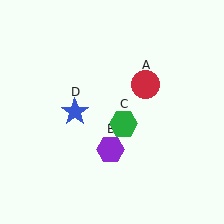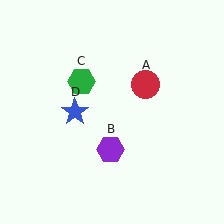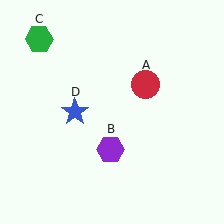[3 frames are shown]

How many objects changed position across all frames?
1 object changed position: green hexagon (object C).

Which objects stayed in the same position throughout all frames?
Red circle (object A) and purple hexagon (object B) and blue star (object D) remained stationary.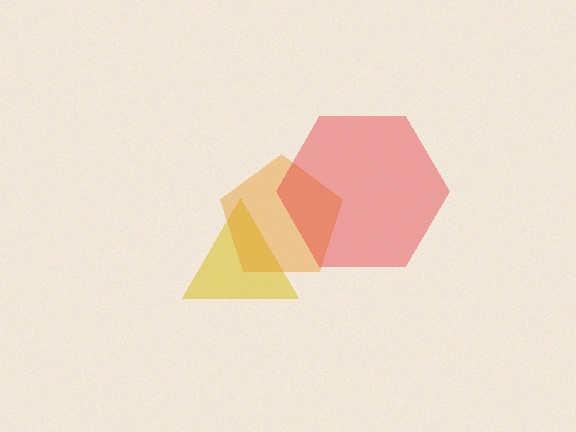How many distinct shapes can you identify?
There are 3 distinct shapes: a yellow triangle, an orange pentagon, a red hexagon.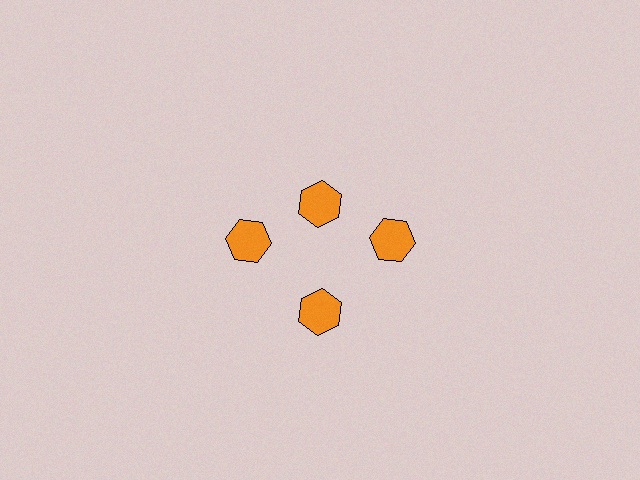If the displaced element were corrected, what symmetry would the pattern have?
It would have 4-fold rotational symmetry — the pattern would map onto itself every 90 degrees.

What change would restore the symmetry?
The symmetry would be restored by moving it outward, back onto the ring so that all 4 hexagons sit at equal angles and equal distance from the center.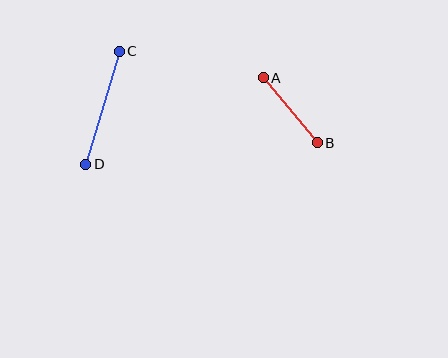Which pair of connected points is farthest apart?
Points C and D are farthest apart.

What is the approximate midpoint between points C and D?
The midpoint is at approximately (102, 108) pixels.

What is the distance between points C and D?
The distance is approximately 118 pixels.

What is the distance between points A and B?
The distance is approximately 84 pixels.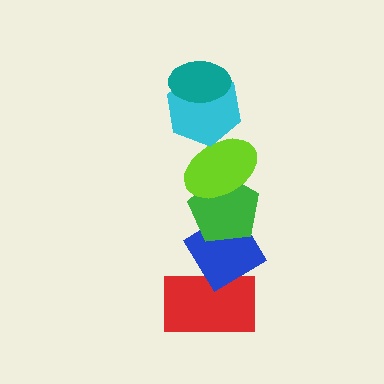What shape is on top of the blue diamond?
The green pentagon is on top of the blue diamond.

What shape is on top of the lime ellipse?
The cyan hexagon is on top of the lime ellipse.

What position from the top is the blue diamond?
The blue diamond is 5th from the top.